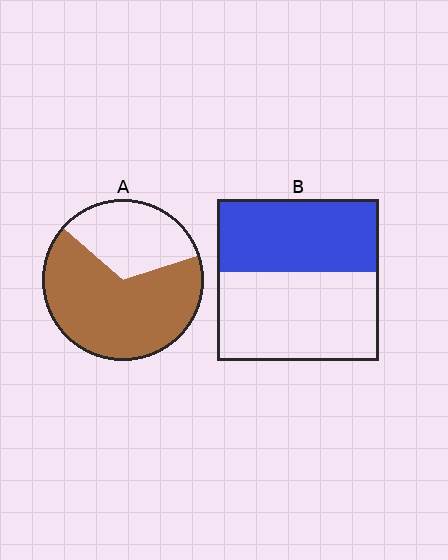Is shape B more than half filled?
No.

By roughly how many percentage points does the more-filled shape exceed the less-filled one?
By roughly 20 percentage points (A over B).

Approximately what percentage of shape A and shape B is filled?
A is approximately 65% and B is approximately 45%.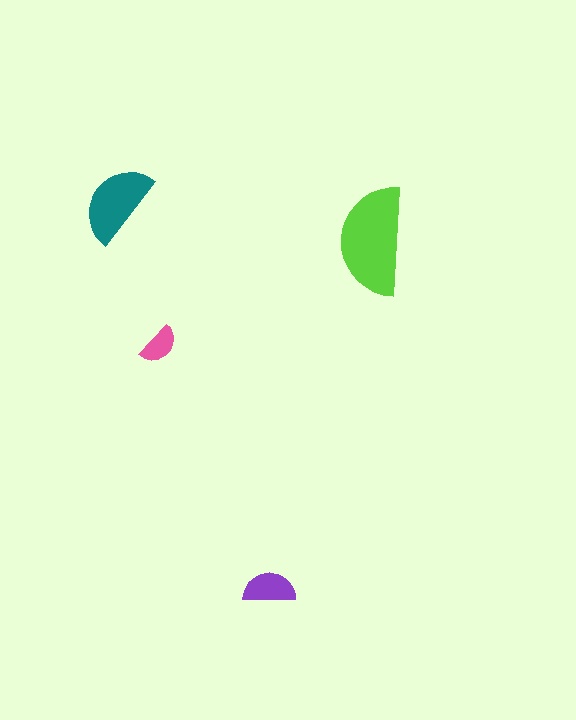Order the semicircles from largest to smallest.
the lime one, the teal one, the purple one, the pink one.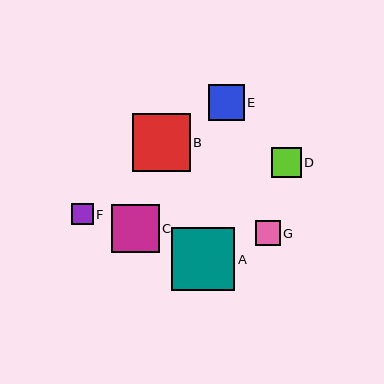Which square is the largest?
Square A is the largest with a size of approximately 63 pixels.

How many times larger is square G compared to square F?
Square G is approximately 1.2 times the size of square F.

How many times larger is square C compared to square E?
Square C is approximately 1.3 times the size of square E.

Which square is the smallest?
Square F is the smallest with a size of approximately 21 pixels.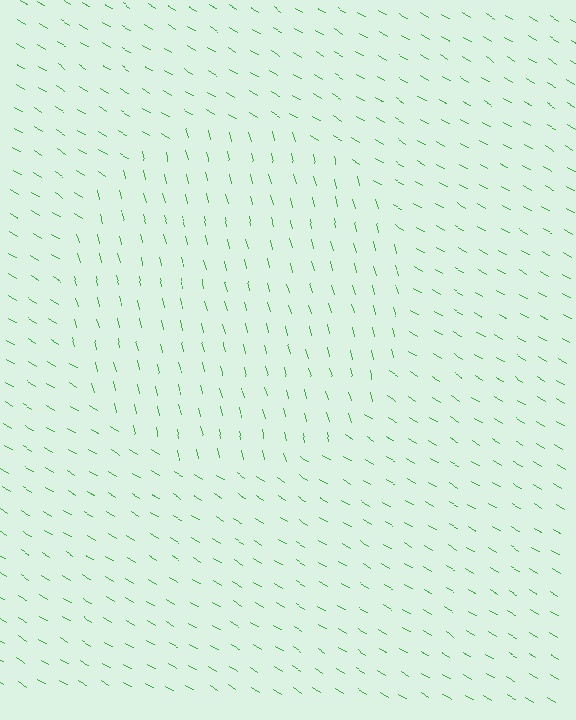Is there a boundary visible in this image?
Yes, there is a texture boundary formed by a change in line orientation.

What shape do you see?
I see a circle.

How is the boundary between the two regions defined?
The boundary is defined purely by a change in line orientation (approximately 45 degrees difference). All lines are the same color and thickness.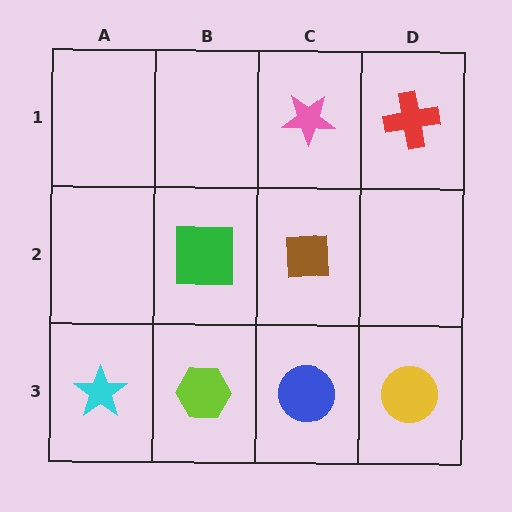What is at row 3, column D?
A yellow circle.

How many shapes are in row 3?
4 shapes.